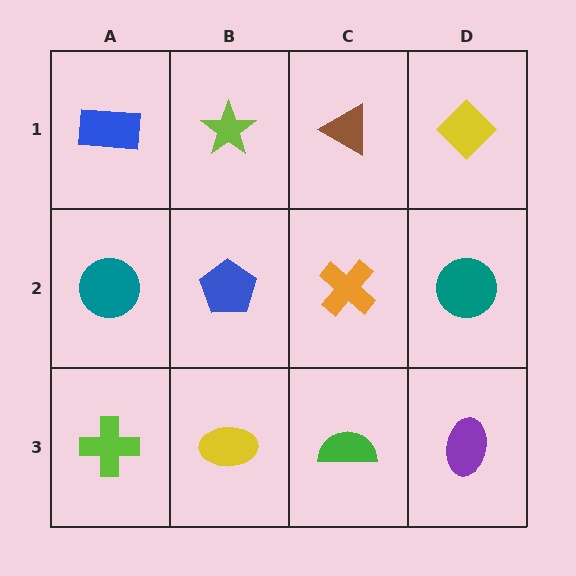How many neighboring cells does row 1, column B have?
3.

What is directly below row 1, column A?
A teal circle.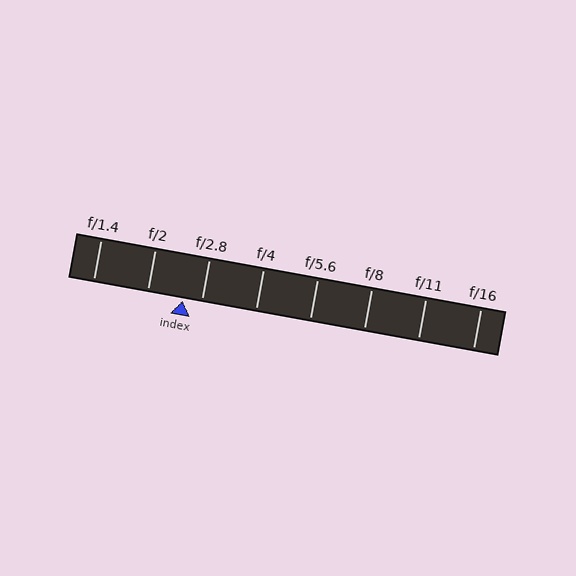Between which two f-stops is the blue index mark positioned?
The index mark is between f/2 and f/2.8.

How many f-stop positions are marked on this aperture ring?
There are 8 f-stop positions marked.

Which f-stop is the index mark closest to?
The index mark is closest to f/2.8.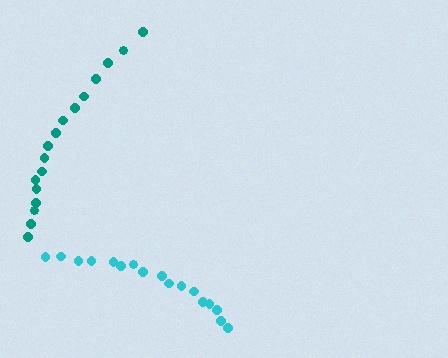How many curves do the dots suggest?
There are 2 distinct paths.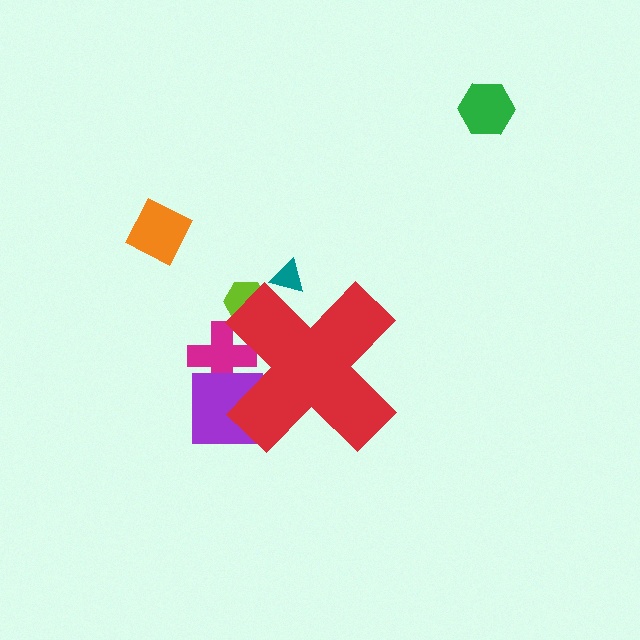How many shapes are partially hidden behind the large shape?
4 shapes are partially hidden.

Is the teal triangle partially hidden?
Yes, the teal triangle is partially hidden behind the red cross.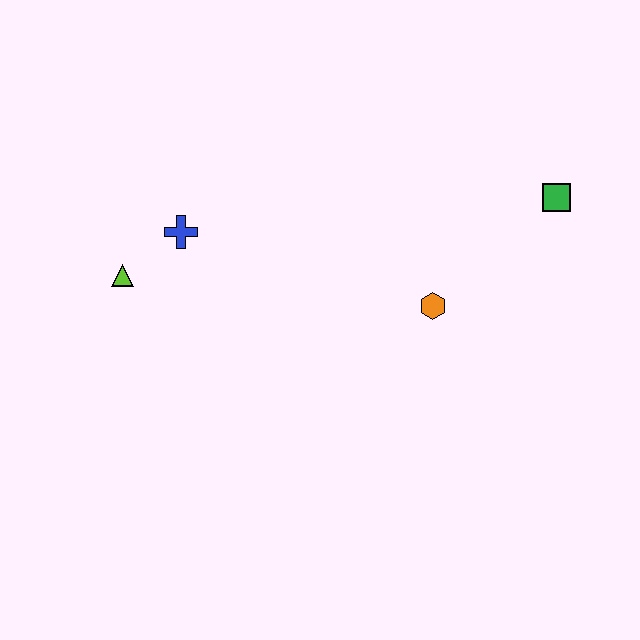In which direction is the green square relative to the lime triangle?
The green square is to the right of the lime triangle.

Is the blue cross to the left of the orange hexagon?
Yes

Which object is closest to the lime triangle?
The blue cross is closest to the lime triangle.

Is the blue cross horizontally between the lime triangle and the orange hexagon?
Yes